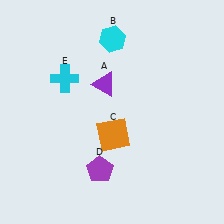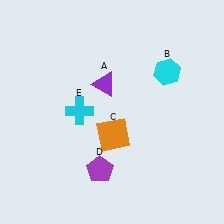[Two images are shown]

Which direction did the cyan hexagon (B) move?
The cyan hexagon (B) moved right.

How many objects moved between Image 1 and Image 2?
2 objects moved between the two images.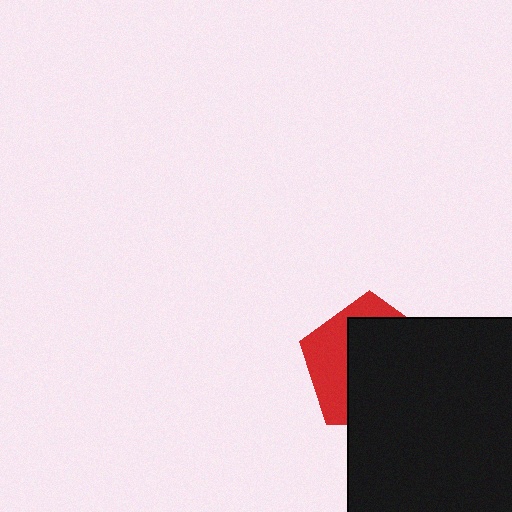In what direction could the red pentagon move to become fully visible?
The red pentagon could move toward the upper-left. That would shift it out from behind the black square entirely.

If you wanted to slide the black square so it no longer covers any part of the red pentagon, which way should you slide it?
Slide it toward the lower-right — that is the most direct way to separate the two shapes.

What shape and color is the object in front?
The object in front is a black square.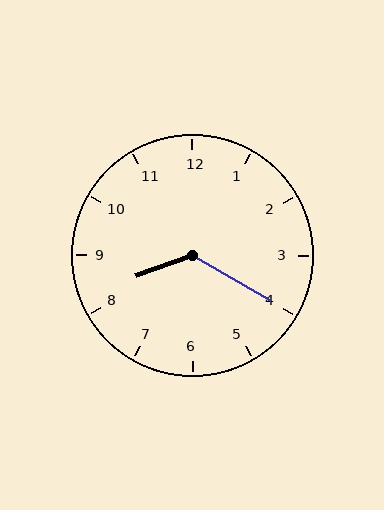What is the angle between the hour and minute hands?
Approximately 130 degrees.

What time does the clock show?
8:20.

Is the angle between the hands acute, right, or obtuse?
It is obtuse.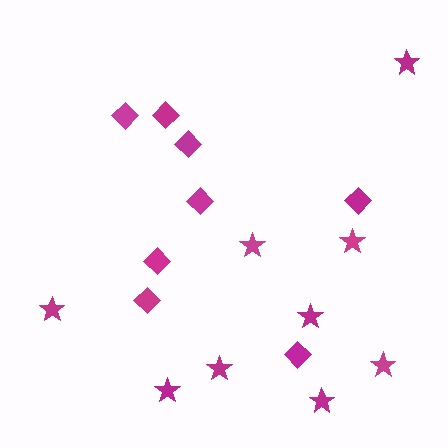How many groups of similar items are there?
There are 2 groups: one group of stars (9) and one group of diamonds (8).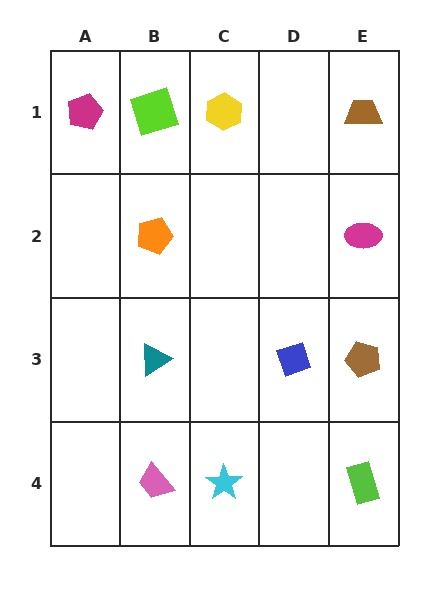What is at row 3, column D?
A blue diamond.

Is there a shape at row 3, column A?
No, that cell is empty.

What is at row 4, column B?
A pink trapezoid.